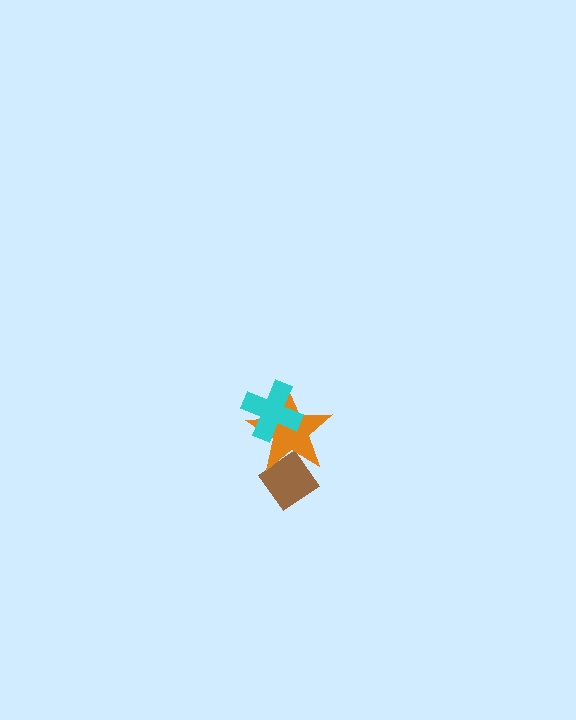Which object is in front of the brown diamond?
The orange star is in front of the brown diamond.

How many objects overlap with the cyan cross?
1 object overlaps with the cyan cross.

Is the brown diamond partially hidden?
Yes, it is partially covered by another shape.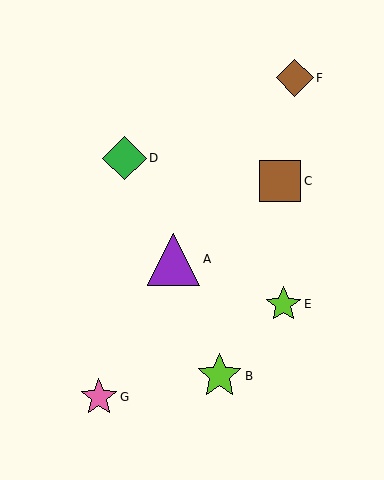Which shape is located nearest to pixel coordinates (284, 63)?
The brown diamond (labeled F) at (295, 78) is nearest to that location.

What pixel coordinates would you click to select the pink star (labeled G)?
Click at (99, 397) to select the pink star G.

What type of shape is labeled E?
Shape E is a lime star.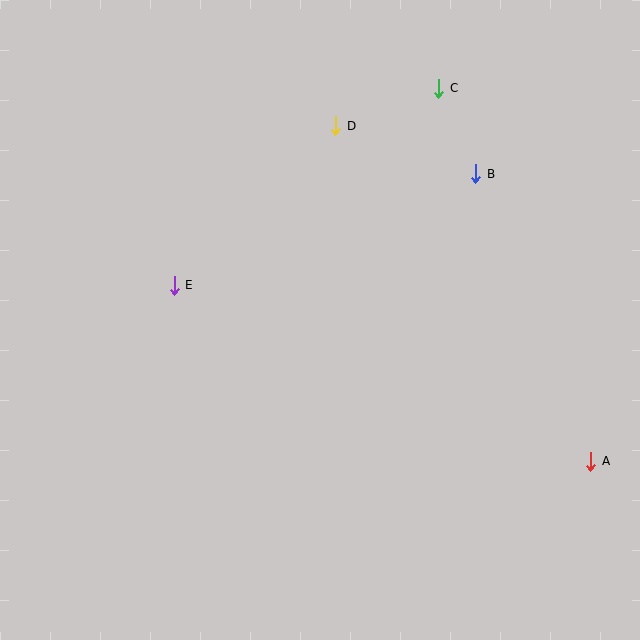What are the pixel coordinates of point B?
Point B is at (476, 174).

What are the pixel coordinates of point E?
Point E is at (174, 285).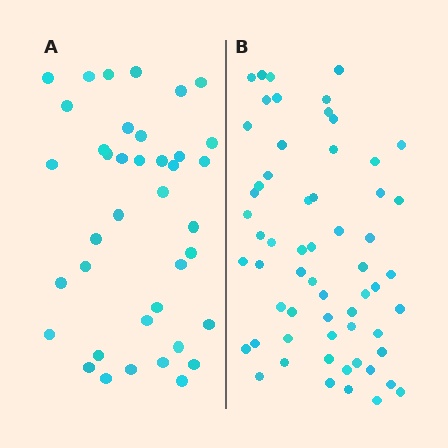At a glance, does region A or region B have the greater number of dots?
Region B (the right region) has more dots.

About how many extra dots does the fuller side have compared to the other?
Region B has approximately 20 more dots than region A.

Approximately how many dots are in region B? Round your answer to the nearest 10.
About 60 dots.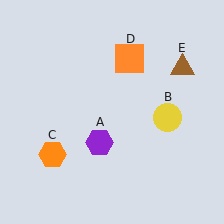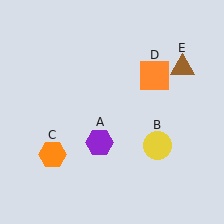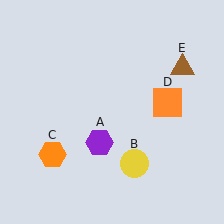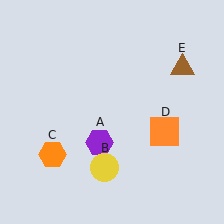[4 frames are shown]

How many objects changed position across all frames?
2 objects changed position: yellow circle (object B), orange square (object D).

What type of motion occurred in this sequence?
The yellow circle (object B), orange square (object D) rotated clockwise around the center of the scene.